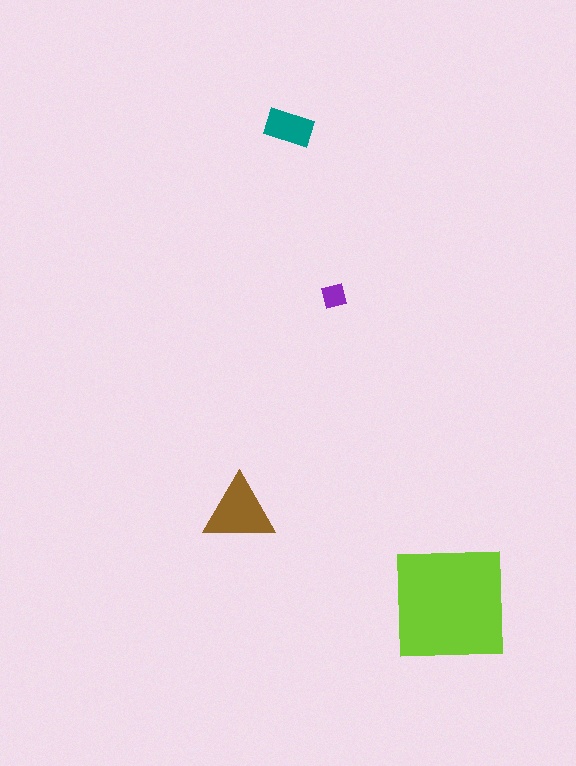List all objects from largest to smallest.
The lime square, the brown triangle, the teal rectangle, the purple square.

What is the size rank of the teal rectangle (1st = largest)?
3rd.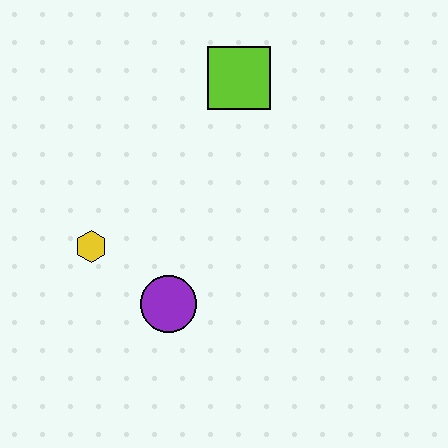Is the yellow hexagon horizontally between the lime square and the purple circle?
No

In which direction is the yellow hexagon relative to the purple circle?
The yellow hexagon is to the left of the purple circle.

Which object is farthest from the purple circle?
The lime square is farthest from the purple circle.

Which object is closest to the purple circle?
The yellow hexagon is closest to the purple circle.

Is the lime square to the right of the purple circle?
Yes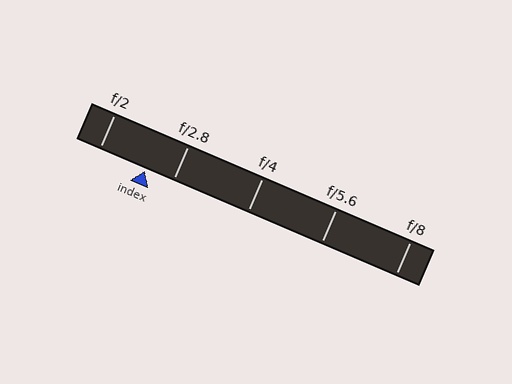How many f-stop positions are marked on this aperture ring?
There are 5 f-stop positions marked.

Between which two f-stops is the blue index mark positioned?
The index mark is between f/2 and f/2.8.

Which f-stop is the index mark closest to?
The index mark is closest to f/2.8.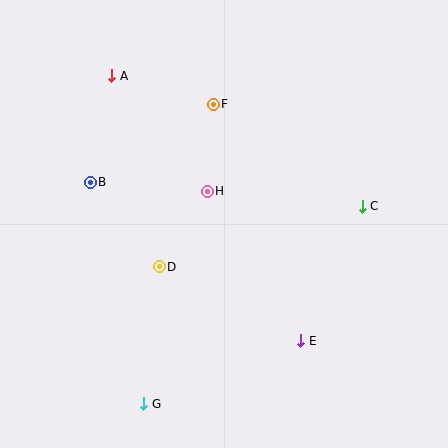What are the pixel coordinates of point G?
Point G is at (144, 404).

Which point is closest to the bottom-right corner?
Point E is closest to the bottom-right corner.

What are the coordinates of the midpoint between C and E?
The midpoint between C and E is at (331, 274).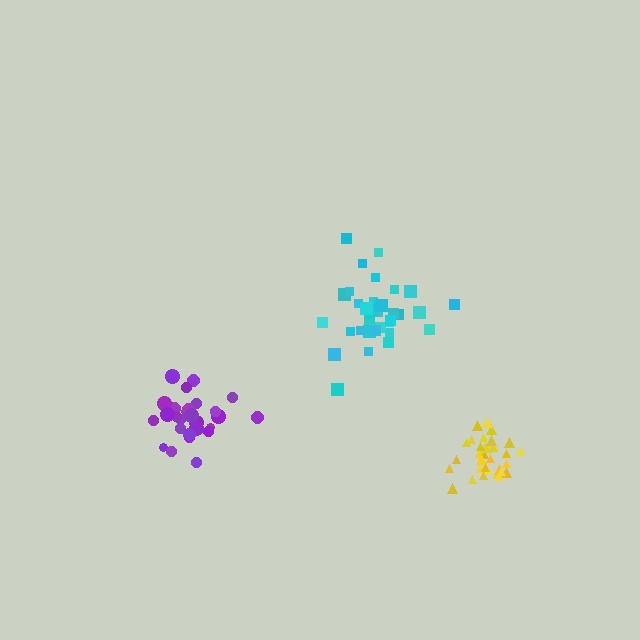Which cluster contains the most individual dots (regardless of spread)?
Cyan (35).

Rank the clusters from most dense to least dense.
yellow, purple, cyan.